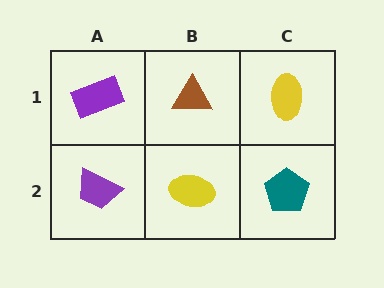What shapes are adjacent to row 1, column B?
A yellow ellipse (row 2, column B), a purple rectangle (row 1, column A), a yellow ellipse (row 1, column C).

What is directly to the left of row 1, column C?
A brown triangle.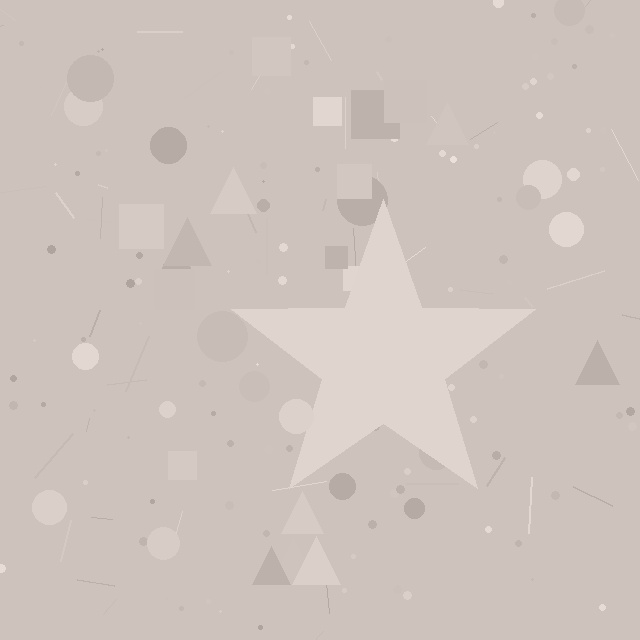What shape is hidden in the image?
A star is hidden in the image.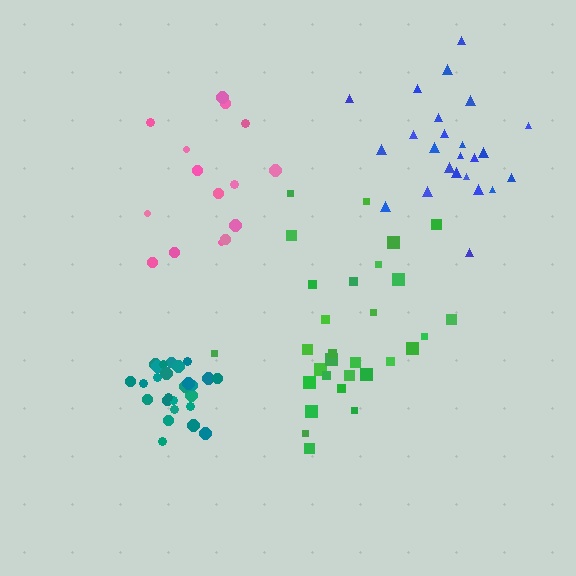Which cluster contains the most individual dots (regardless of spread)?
Green (30).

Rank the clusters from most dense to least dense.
teal, blue, green, pink.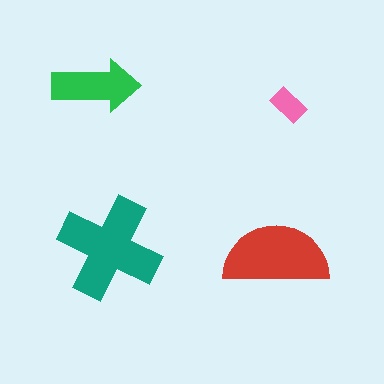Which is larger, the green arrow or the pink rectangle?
The green arrow.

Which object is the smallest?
The pink rectangle.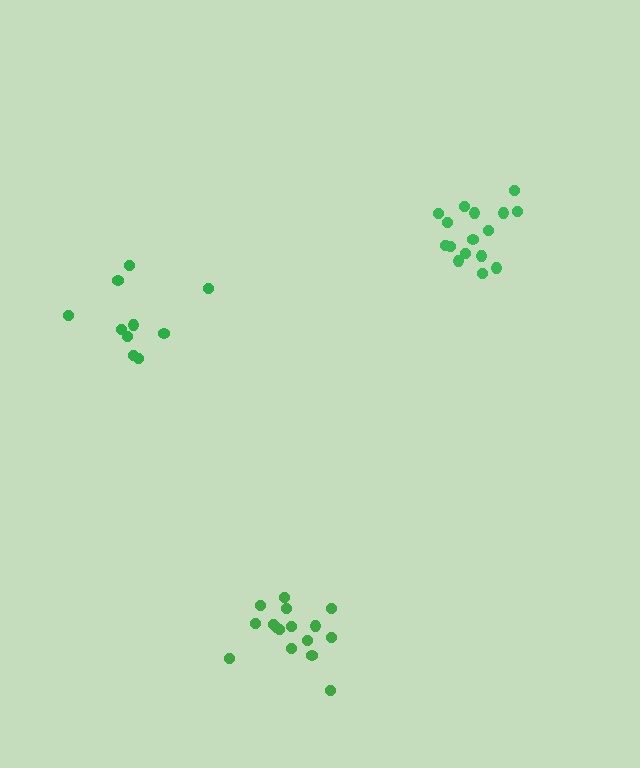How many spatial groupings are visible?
There are 3 spatial groupings.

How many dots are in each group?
Group 1: 16 dots, Group 2: 10 dots, Group 3: 16 dots (42 total).